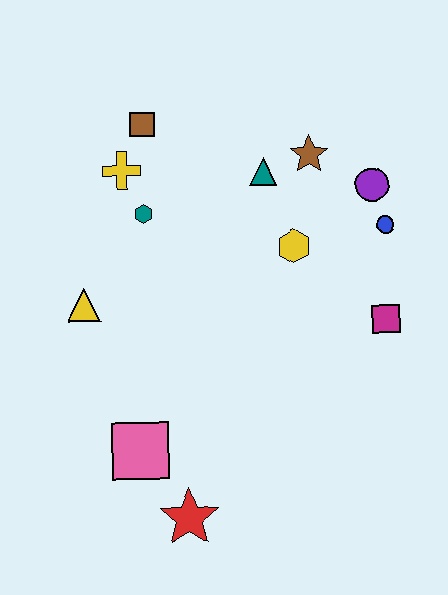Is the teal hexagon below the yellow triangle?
No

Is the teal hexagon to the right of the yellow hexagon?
No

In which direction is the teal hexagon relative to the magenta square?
The teal hexagon is to the left of the magenta square.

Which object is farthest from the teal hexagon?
The red star is farthest from the teal hexagon.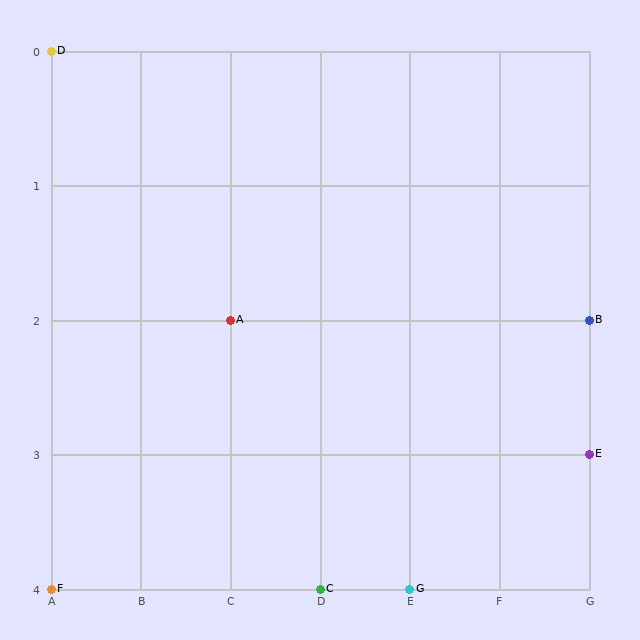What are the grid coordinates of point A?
Point A is at grid coordinates (C, 2).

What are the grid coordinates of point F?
Point F is at grid coordinates (A, 4).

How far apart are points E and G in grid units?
Points E and G are 2 columns and 1 row apart (about 2.2 grid units diagonally).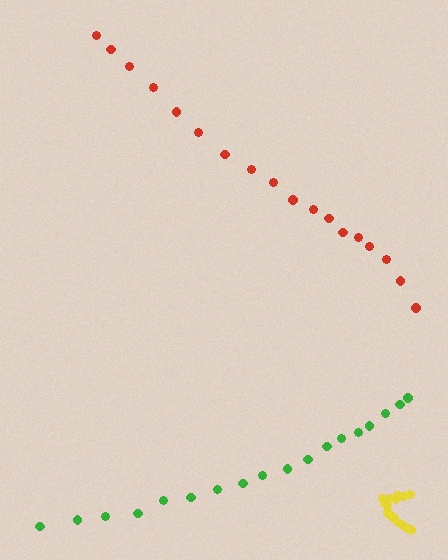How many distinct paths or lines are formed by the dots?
There are 3 distinct paths.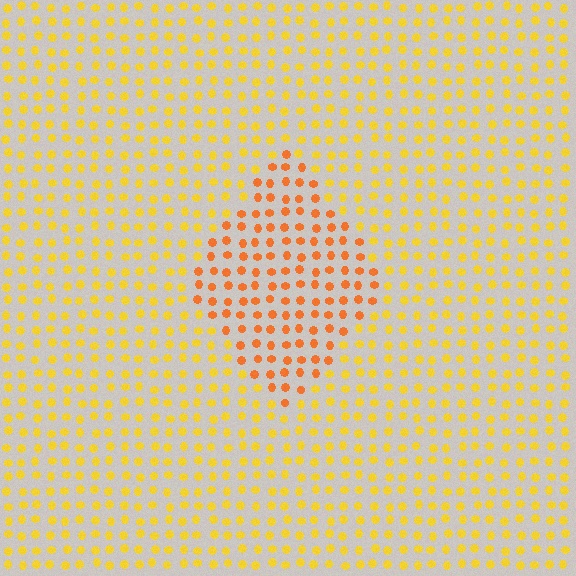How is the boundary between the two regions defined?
The boundary is defined purely by a slight shift in hue (about 29 degrees). Spacing, size, and orientation are identical on both sides.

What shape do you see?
I see a diamond.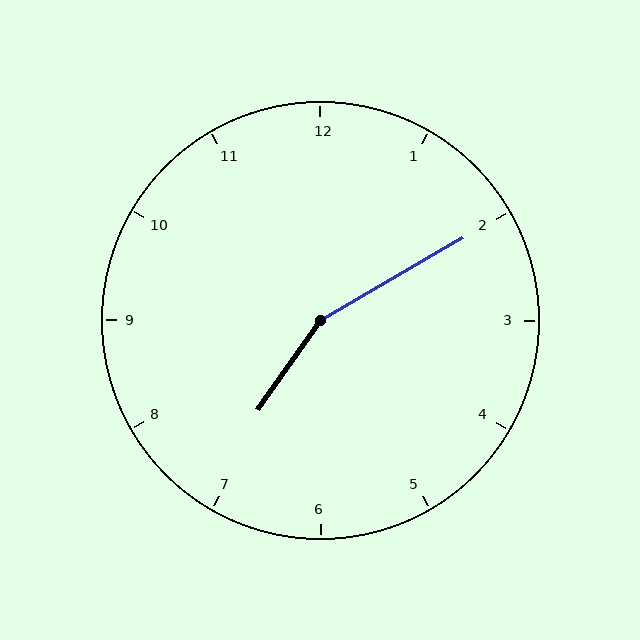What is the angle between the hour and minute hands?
Approximately 155 degrees.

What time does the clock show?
7:10.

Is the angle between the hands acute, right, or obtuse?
It is obtuse.